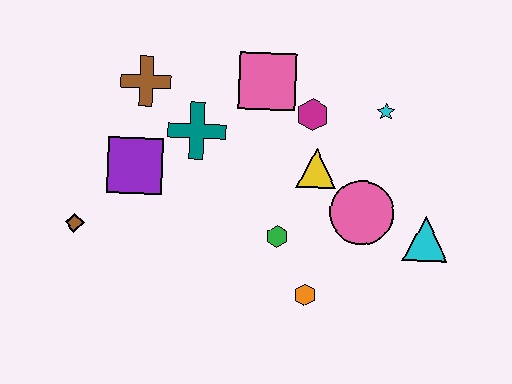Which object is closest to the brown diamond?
The purple square is closest to the brown diamond.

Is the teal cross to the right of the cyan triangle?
No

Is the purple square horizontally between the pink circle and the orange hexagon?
No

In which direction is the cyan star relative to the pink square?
The cyan star is to the right of the pink square.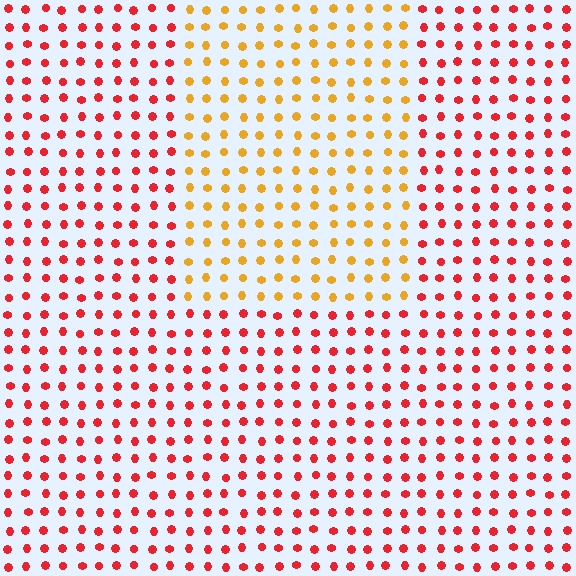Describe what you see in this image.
The image is filled with small red elements in a uniform arrangement. A rectangle-shaped region is visible where the elements are tinted to a slightly different hue, forming a subtle color boundary.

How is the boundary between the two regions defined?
The boundary is defined purely by a slight shift in hue (about 43 degrees). Spacing, size, and orientation are identical on both sides.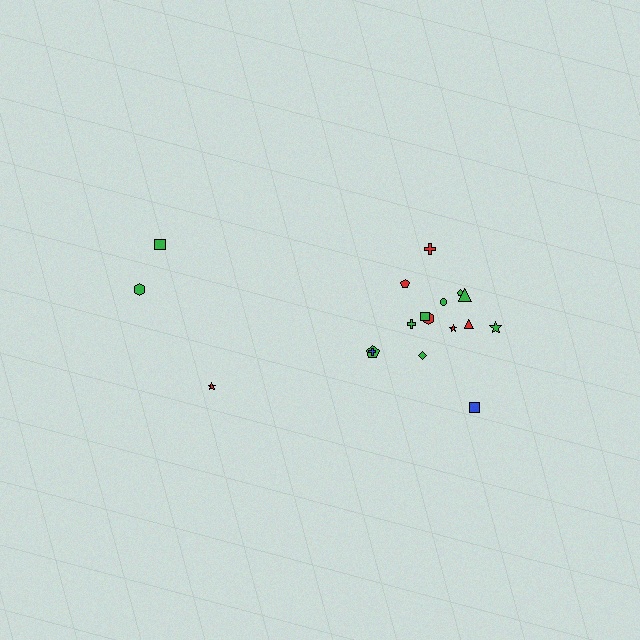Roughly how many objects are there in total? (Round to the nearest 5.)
Roughly 20 objects in total.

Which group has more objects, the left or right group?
The right group.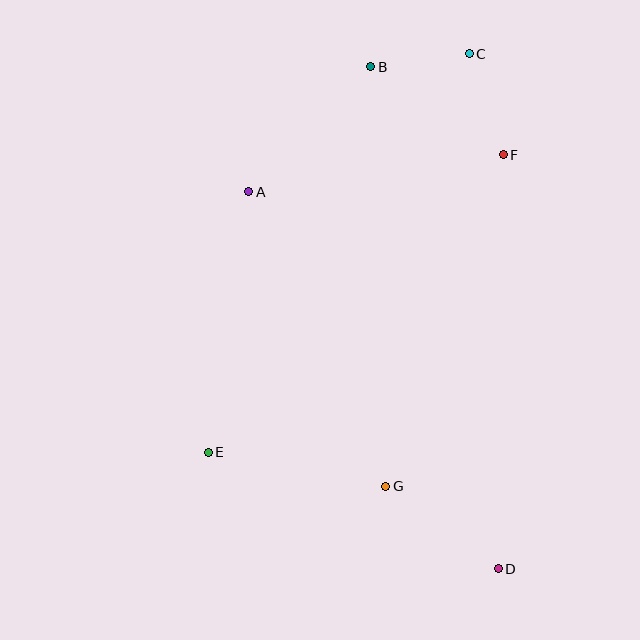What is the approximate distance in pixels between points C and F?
The distance between C and F is approximately 107 pixels.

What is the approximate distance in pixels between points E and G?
The distance between E and G is approximately 181 pixels.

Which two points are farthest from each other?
Points B and D are farthest from each other.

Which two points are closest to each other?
Points B and C are closest to each other.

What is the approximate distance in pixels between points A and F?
The distance between A and F is approximately 257 pixels.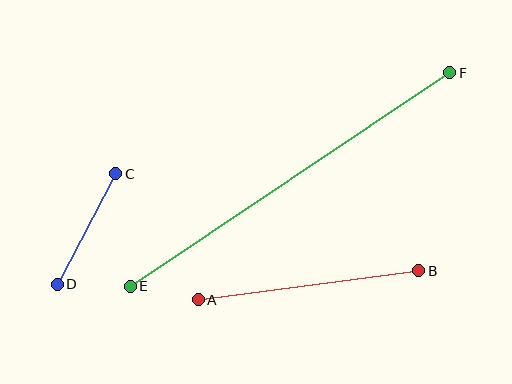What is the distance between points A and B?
The distance is approximately 223 pixels.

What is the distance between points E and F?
The distance is approximately 385 pixels.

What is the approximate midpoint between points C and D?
The midpoint is at approximately (87, 229) pixels.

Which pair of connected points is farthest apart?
Points E and F are farthest apart.